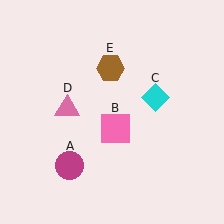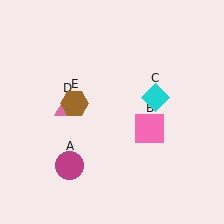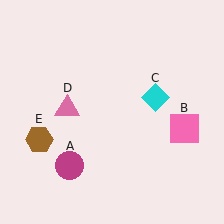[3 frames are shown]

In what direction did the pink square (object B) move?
The pink square (object B) moved right.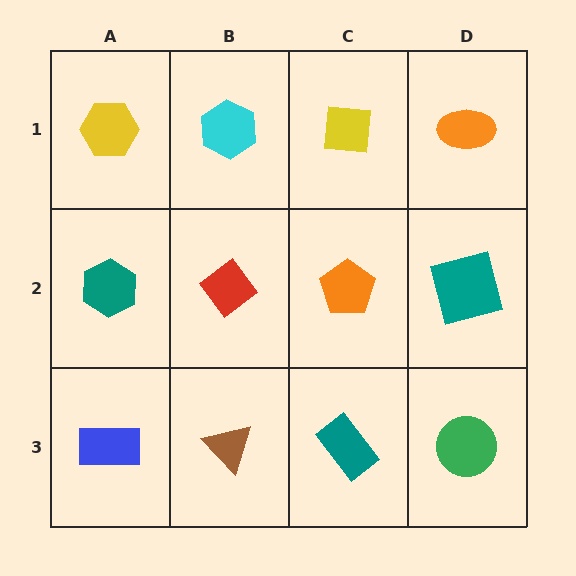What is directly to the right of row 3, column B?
A teal rectangle.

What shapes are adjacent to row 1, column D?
A teal square (row 2, column D), a yellow square (row 1, column C).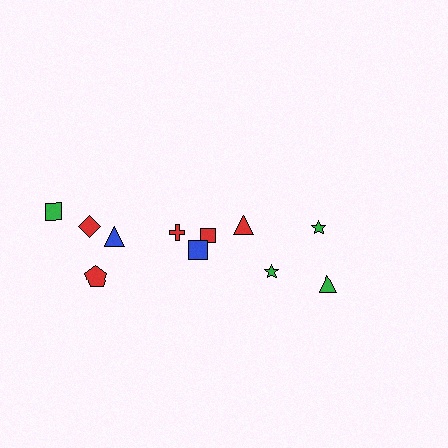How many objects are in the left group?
There are 8 objects.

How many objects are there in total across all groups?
There are 11 objects.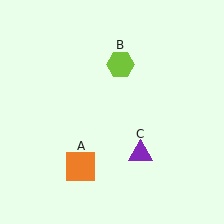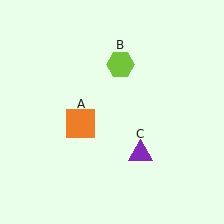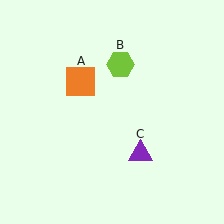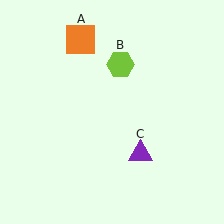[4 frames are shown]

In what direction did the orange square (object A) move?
The orange square (object A) moved up.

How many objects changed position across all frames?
1 object changed position: orange square (object A).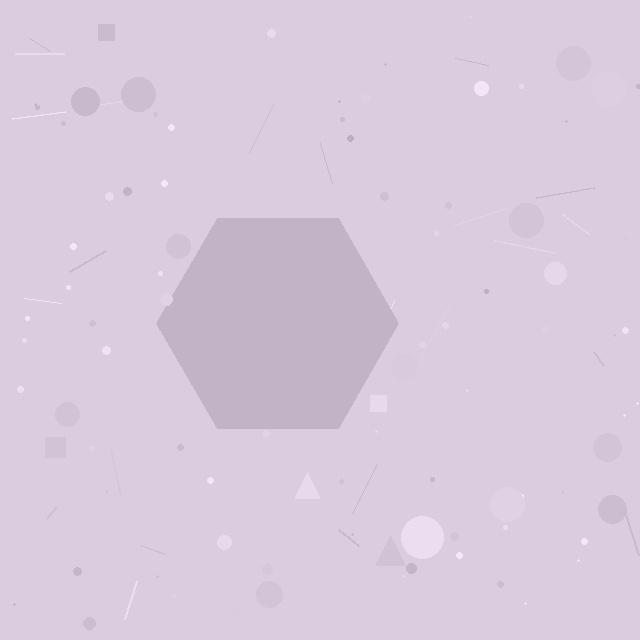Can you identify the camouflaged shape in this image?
The camouflaged shape is a hexagon.